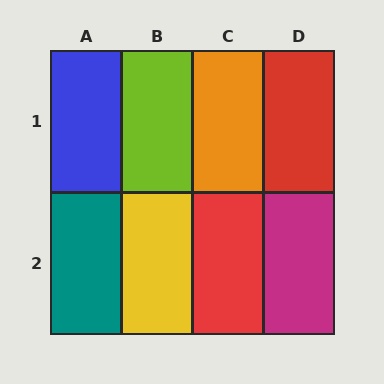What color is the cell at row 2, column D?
Magenta.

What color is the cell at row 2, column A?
Teal.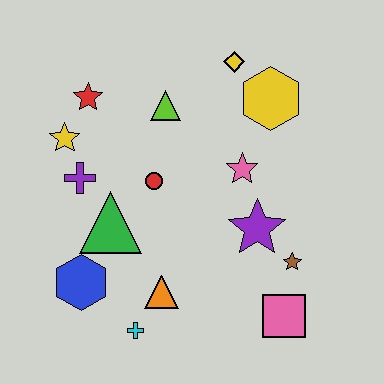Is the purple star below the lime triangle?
Yes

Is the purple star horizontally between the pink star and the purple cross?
No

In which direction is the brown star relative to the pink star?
The brown star is below the pink star.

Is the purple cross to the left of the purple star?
Yes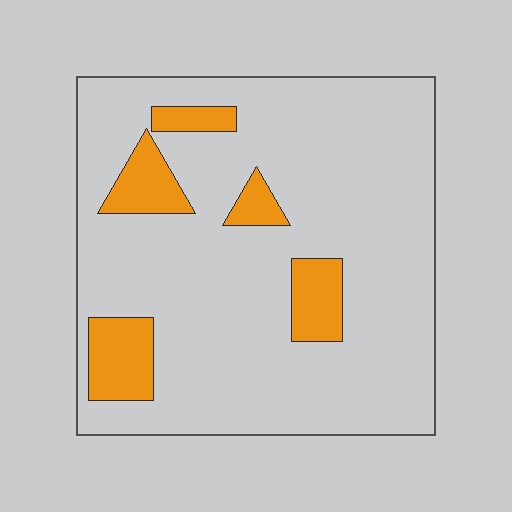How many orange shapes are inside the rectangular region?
5.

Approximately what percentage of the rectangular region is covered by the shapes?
Approximately 15%.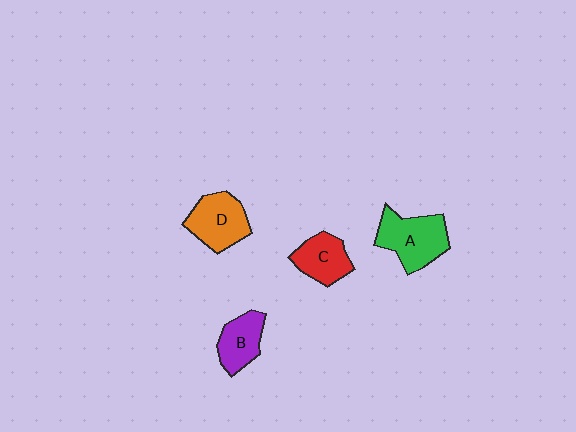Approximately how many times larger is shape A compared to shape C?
Approximately 1.4 times.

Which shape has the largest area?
Shape A (green).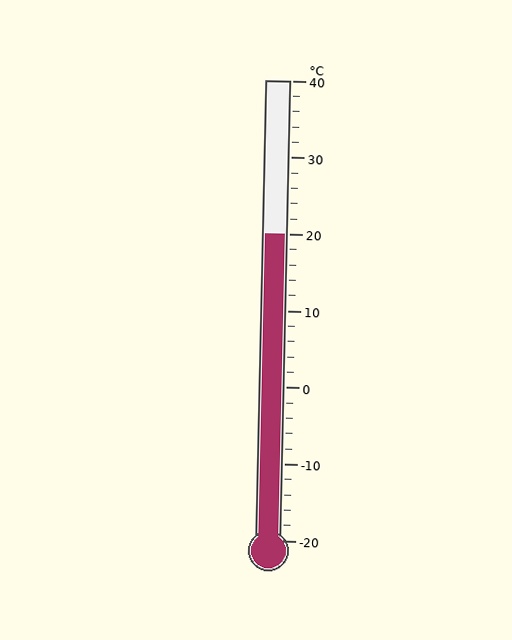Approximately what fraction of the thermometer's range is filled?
The thermometer is filled to approximately 65% of its range.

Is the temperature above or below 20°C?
The temperature is at 20°C.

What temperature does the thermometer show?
The thermometer shows approximately 20°C.